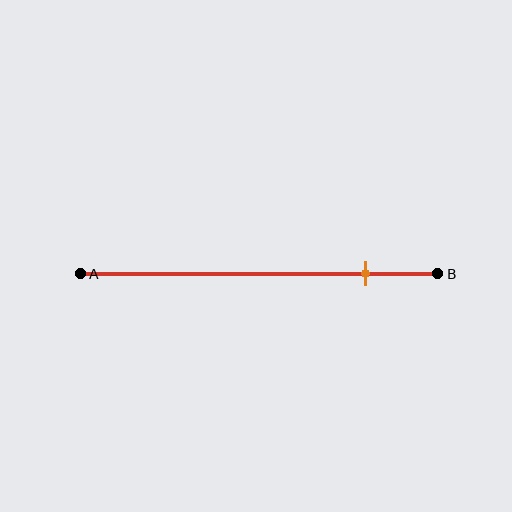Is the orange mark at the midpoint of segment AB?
No, the mark is at about 80% from A, not at the 50% midpoint.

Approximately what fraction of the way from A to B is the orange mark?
The orange mark is approximately 80% of the way from A to B.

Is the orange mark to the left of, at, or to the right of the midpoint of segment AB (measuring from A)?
The orange mark is to the right of the midpoint of segment AB.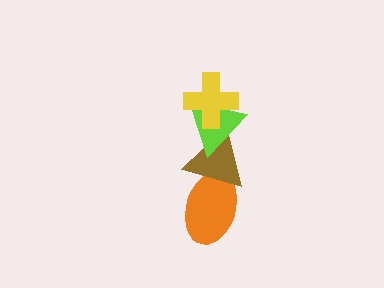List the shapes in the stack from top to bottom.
From top to bottom: the yellow cross, the lime triangle, the brown triangle, the orange ellipse.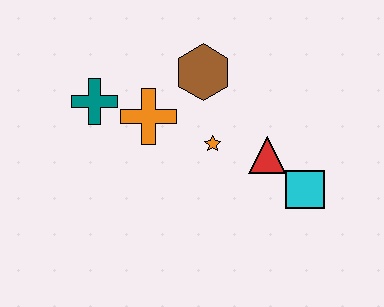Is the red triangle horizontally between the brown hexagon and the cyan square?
Yes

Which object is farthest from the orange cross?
The cyan square is farthest from the orange cross.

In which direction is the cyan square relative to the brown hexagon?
The cyan square is below the brown hexagon.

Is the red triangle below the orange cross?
Yes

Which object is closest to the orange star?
The red triangle is closest to the orange star.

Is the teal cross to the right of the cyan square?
No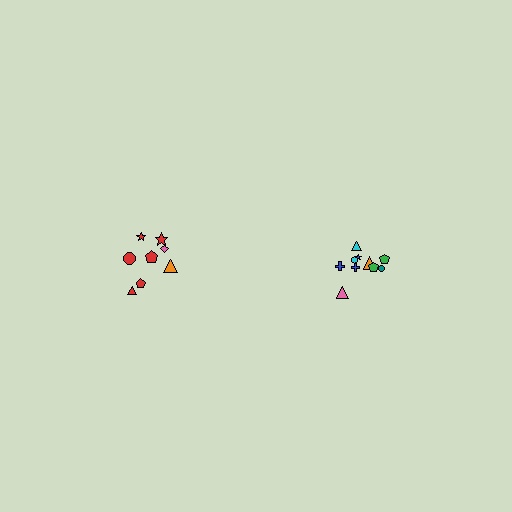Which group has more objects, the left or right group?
The right group.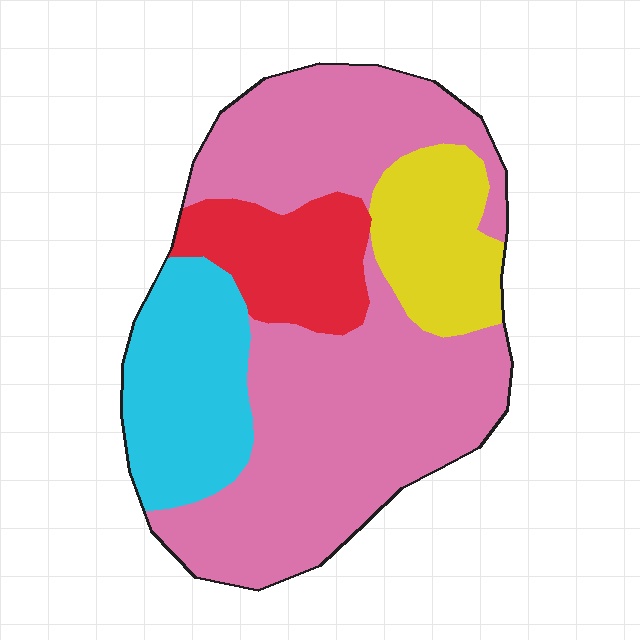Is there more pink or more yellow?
Pink.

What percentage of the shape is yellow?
Yellow covers 13% of the shape.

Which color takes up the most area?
Pink, at roughly 55%.